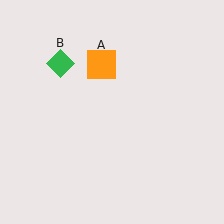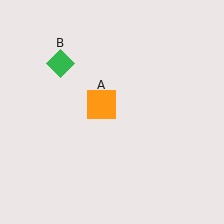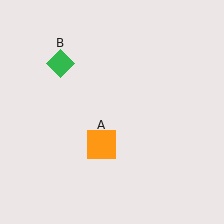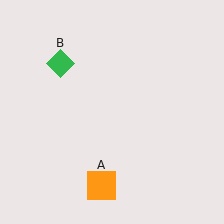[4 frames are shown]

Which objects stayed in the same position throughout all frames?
Green diamond (object B) remained stationary.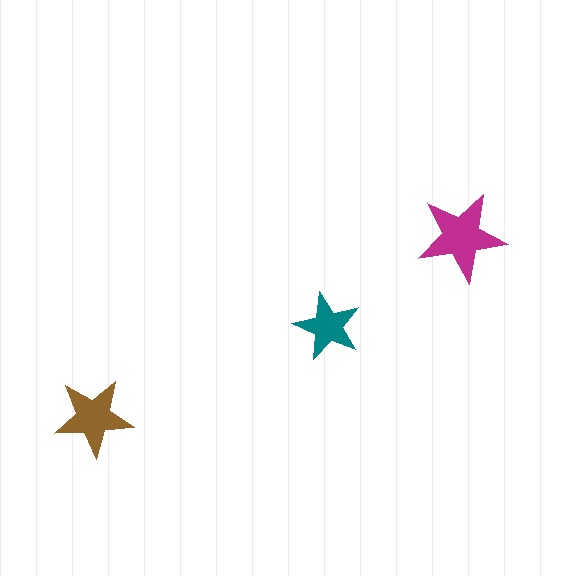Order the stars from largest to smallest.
the magenta one, the brown one, the teal one.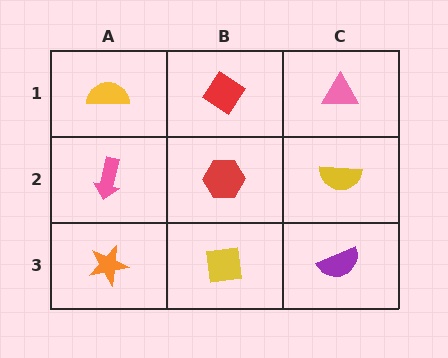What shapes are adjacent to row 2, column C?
A pink triangle (row 1, column C), a purple semicircle (row 3, column C), a red hexagon (row 2, column B).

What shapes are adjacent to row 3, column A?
A pink arrow (row 2, column A), a yellow square (row 3, column B).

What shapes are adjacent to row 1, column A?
A pink arrow (row 2, column A), a red diamond (row 1, column B).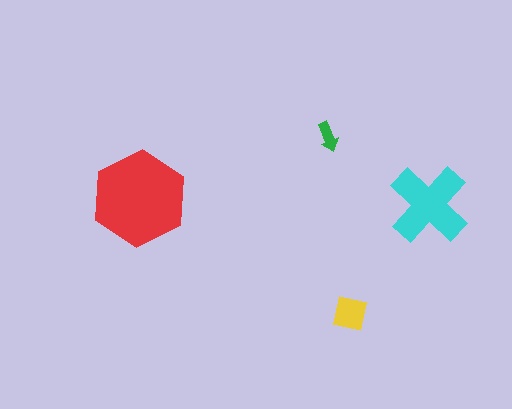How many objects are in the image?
There are 4 objects in the image.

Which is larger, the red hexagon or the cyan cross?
The red hexagon.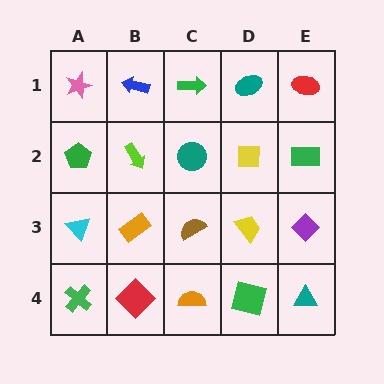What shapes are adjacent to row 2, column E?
A red ellipse (row 1, column E), a purple diamond (row 3, column E), a yellow square (row 2, column D).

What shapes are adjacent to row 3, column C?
A teal circle (row 2, column C), an orange semicircle (row 4, column C), an orange rectangle (row 3, column B), a yellow trapezoid (row 3, column D).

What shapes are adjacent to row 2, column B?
A blue arrow (row 1, column B), an orange rectangle (row 3, column B), a green pentagon (row 2, column A), a teal circle (row 2, column C).